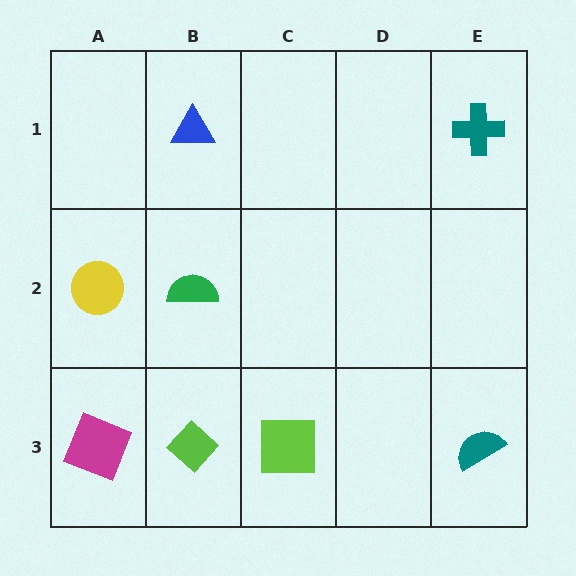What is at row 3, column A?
A magenta square.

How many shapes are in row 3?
4 shapes.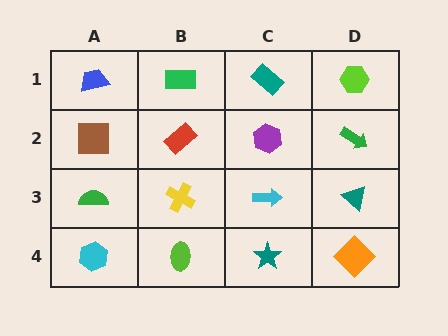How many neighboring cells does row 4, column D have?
2.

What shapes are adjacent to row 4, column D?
A teal triangle (row 3, column D), a teal star (row 4, column C).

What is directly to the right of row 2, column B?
A purple hexagon.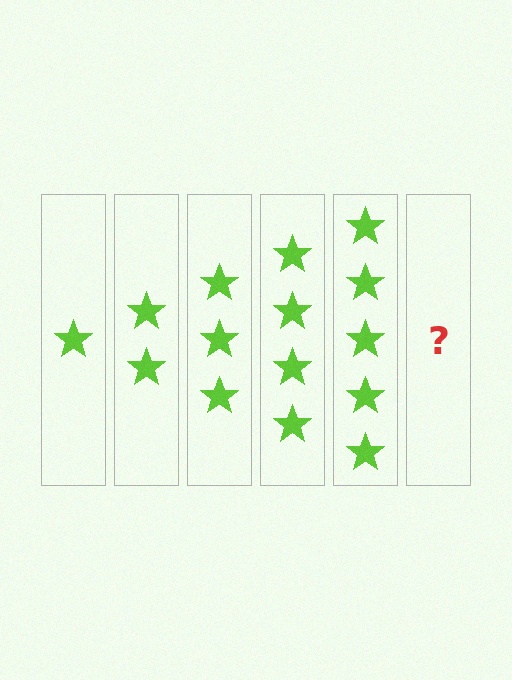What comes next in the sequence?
The next element should be 6 stars.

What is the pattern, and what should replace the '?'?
The pattern is that each step adds one more star. The '?' should be 6 stars.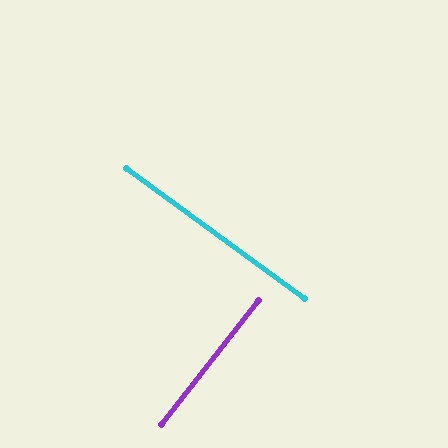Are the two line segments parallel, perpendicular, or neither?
Perpendicular — they meet at approximately 88°.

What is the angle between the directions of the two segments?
Approximately 88 degrees.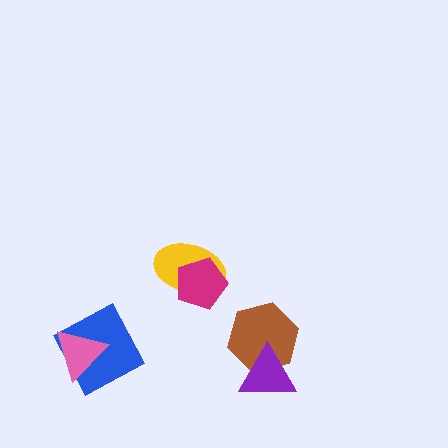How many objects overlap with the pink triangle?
1 object overlaps with the pink triangle.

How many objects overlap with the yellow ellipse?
1 object overlaps with the yellow ellipse.